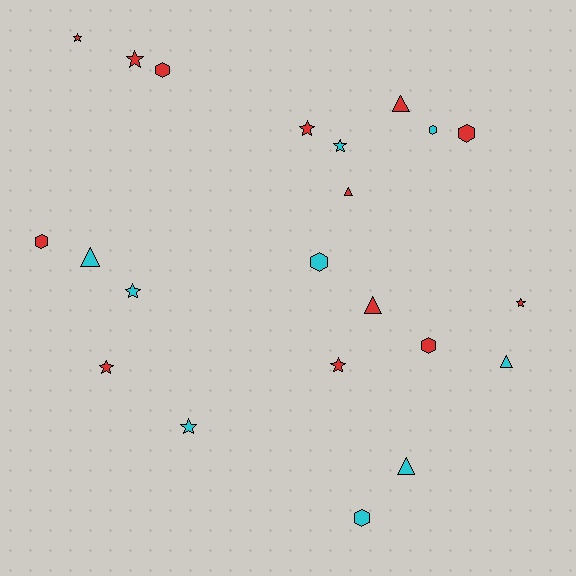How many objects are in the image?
There are 22 objects.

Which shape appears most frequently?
Star, with 9 objects.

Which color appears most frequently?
Red, with 13 objects.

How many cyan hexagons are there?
There are 3 cyan hexagons.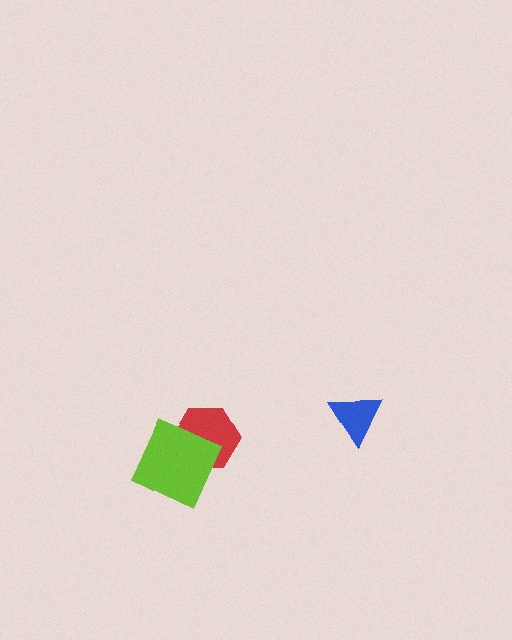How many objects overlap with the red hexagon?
1 object overlaps with the red hexagon.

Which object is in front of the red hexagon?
The lime square is in front of the red hexagon.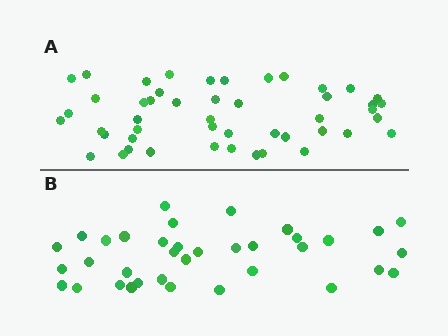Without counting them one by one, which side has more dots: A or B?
Region A (the top region) has more dots.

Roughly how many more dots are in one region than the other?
Region A has roughly 12 or so more dots than region B.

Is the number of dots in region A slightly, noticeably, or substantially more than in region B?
Region A has noticeably more, but not dramatically so. The ratio is roughly 1.3 to 1.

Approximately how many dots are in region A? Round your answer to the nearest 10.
About 50 dots. (The exact count is 48, which rounds to 50.)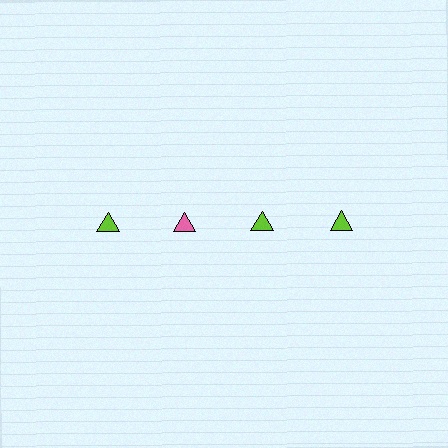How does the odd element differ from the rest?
It has a different color: pink instead of lime.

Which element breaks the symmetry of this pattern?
The pink triangle in the top row, second from left column breaks the symmetry. All other shapes are lime triangles.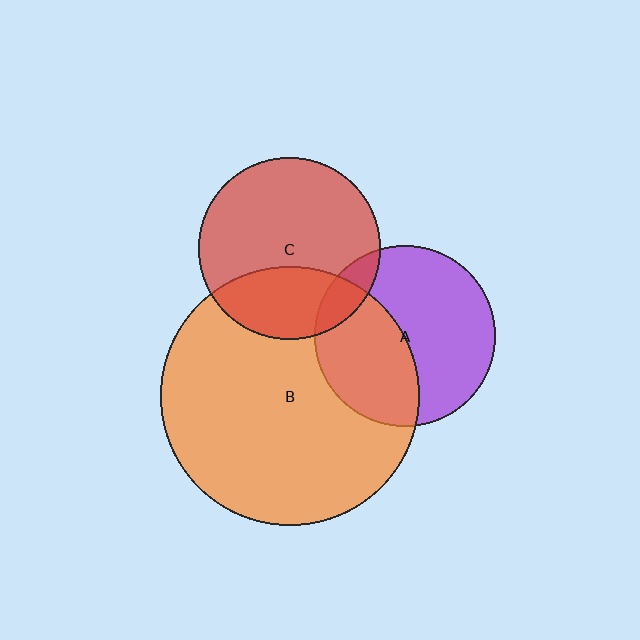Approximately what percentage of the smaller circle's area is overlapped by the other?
Approximately 10%.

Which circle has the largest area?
Circle B (orange).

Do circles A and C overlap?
Yes.